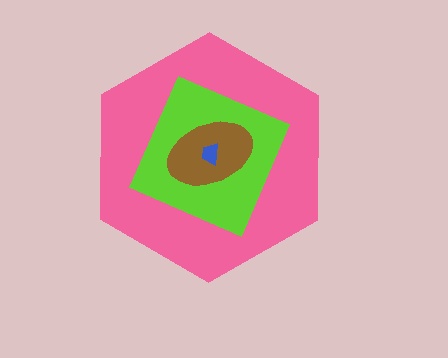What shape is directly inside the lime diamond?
The brown ellipse.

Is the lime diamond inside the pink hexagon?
Yes.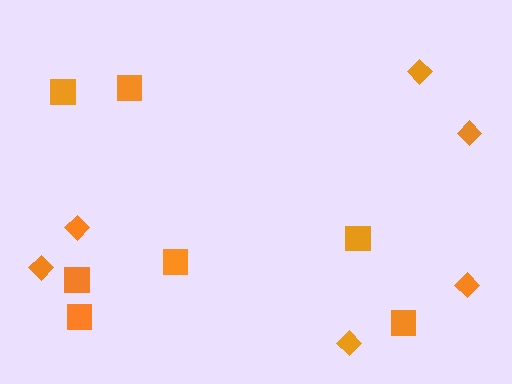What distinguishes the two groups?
There are 2 groups: one group of diamonds (6) and one group of squares (7).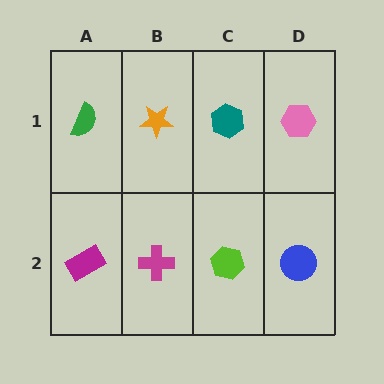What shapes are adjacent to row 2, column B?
An orange star (row 1, column B), a magenta rectangle (row 2, column A), a lime hexagon (row 2, column C).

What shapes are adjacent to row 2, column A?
A green semicircle (row 1, column A), a magenta cross (row 2, column B).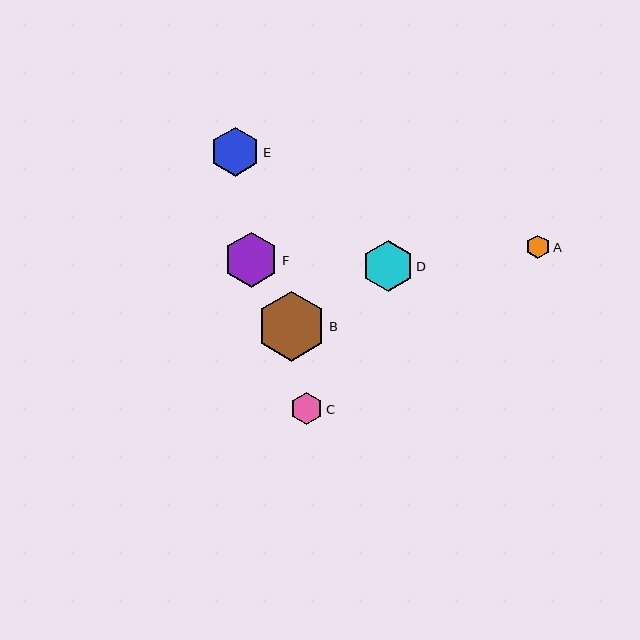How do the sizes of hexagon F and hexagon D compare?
Hexagon F and hexagon D are approximately the same size.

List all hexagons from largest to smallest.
From largest to smallest: B, F, D, E, C, A.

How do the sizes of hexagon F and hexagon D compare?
Hexagon F and hexagon D are approximately the same size.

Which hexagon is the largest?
Hexagon B is the largest with a size of approximately 70 pixels.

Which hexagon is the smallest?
Hexagon A is the smallest with a size of approximately 24 pixels.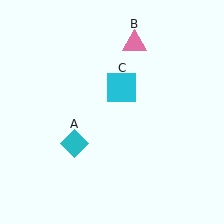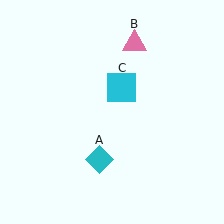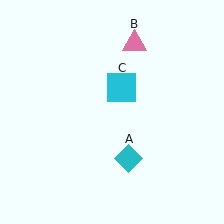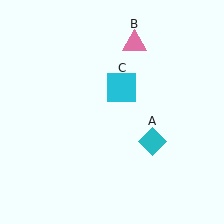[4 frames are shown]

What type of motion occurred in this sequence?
The cyan diamond (object A) rotated counterclockwise around the center of the scene.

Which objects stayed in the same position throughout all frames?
Pink triangle (object B) and cyan square (object C) remained stationary.